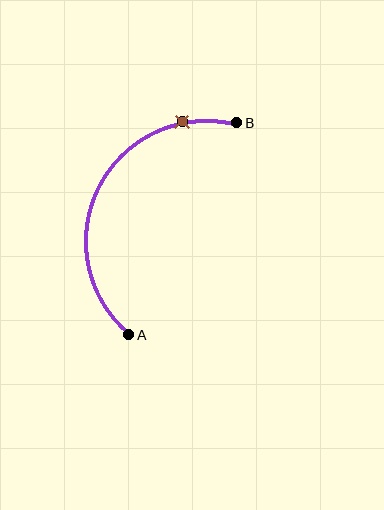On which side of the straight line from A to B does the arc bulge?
The arc bulges to the left of the straight line connecting A and B.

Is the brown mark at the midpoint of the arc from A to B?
No. The brown mark lies on the arc but is closer to endpoint B. The arc midpoint would be at the point on the curve equidistant along the arc from both A and B.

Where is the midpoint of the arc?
The arc midpoint is the point on the curve farthest from the straight line joining A and B. It sits to the left of that line.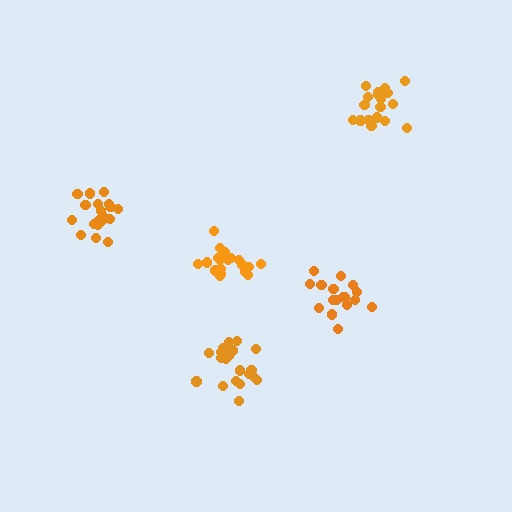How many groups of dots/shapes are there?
There are 5 groups.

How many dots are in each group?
Group 1: 20 dots, Group 2: 20 dots, Group 3: 17 dots, Group 4: 19 dots, Group 5: 18 dots (94 total).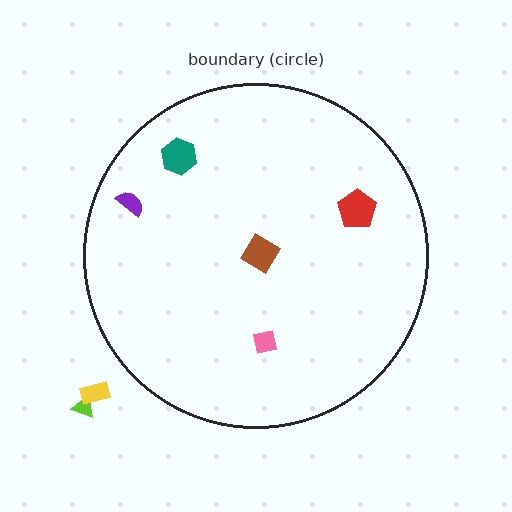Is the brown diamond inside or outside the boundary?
Inside.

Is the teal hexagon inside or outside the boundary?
Inside.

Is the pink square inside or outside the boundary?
Inside.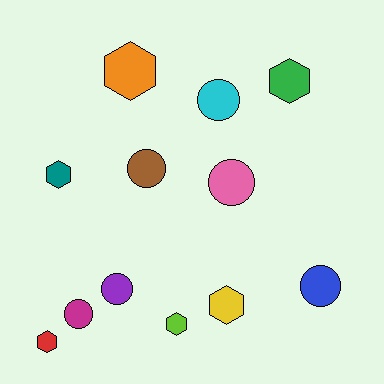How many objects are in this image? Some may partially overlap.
There are 12 objects.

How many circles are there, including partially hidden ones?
There are 6 circles.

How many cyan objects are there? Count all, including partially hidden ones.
There is 1 cyan object.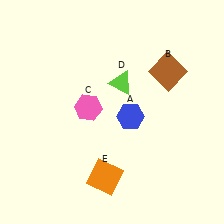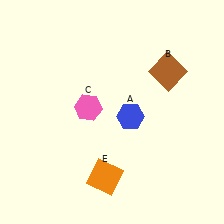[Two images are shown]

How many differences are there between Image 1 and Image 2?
There is 1 difference between the two images.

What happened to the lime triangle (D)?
The lime triangle (D) was removed in Image 2. It was in the top-right area of Image 1.